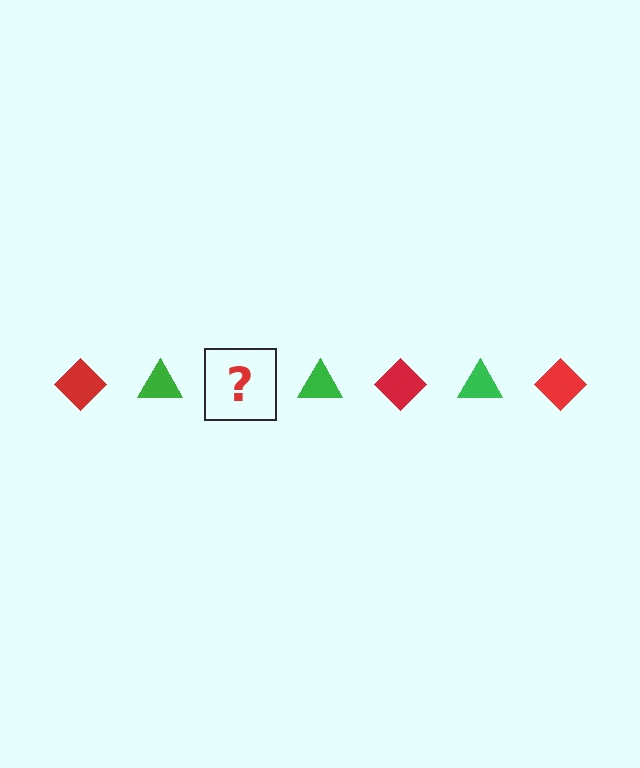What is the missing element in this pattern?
The missing element is a red diamond.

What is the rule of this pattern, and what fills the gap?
The rule is that the pattern alternates between red diamond and green triangle. The gap should be filled with a red diamond.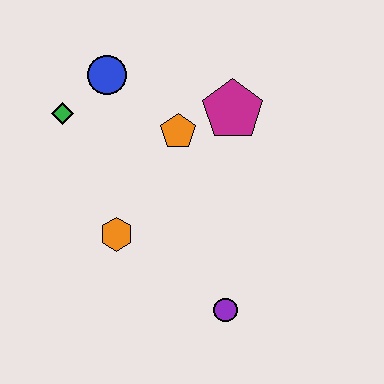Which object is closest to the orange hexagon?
The orange pentagon is closest to the orange hexagon.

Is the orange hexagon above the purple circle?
Yes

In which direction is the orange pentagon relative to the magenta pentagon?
The orange pentagon is to the left of the magenta pentagon.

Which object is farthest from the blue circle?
The purple circle is farthest from the blue circle.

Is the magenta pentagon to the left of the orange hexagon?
No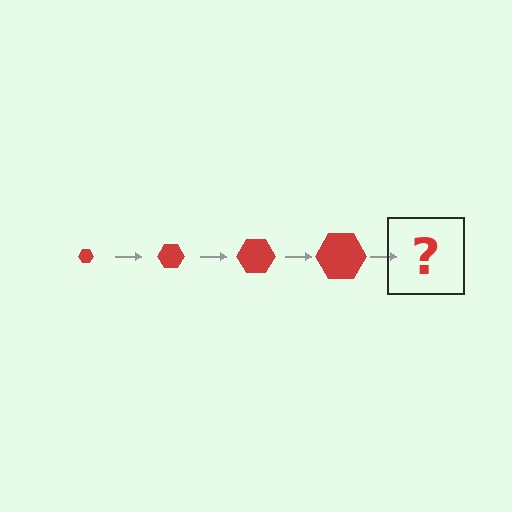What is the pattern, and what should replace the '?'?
The pattern is that the hexagon gets progressively larger each step. The '?' should be a red hexagon, larger than the previous one.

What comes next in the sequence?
The next element should be a red hexagon, larger than the previous one.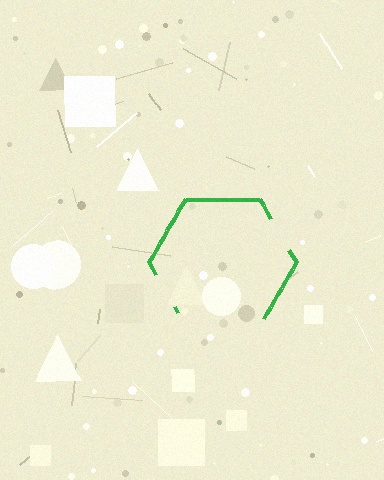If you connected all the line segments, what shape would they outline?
They would outline a hexagon.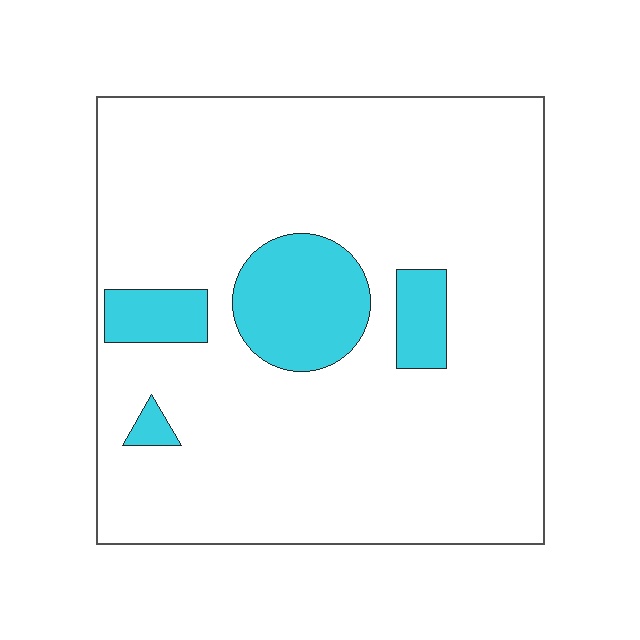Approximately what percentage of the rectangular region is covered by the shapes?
Approximately 15%.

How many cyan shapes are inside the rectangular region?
4.